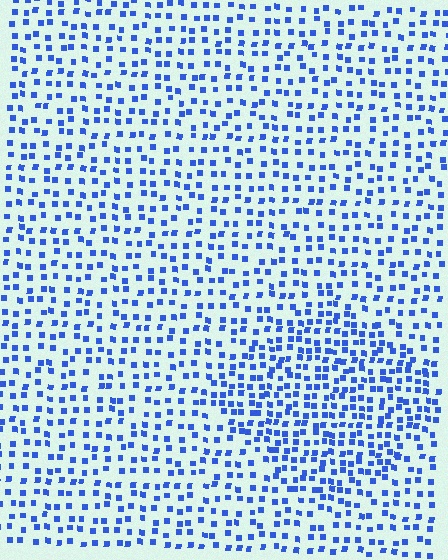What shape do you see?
I see a diamond.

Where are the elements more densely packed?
The elements are more densely packed inside the diamond boundary.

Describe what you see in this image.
The image contains small blue elements arranged at two different densities. A diamond-shaped region is visible where the elements are more densely packed than the surrounding area.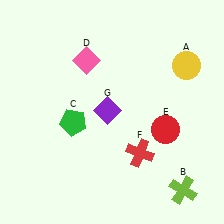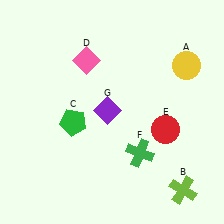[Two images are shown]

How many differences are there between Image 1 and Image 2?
There is 1 difference between the two images.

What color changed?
The cross (F) changed from red in Image 1 to green in Image 2.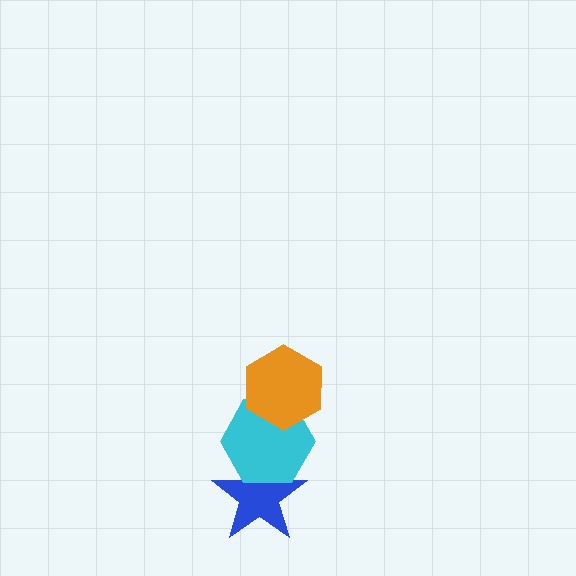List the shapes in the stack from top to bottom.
From top to bottom: the orange hexagon, the cyan hexagon, the blue star.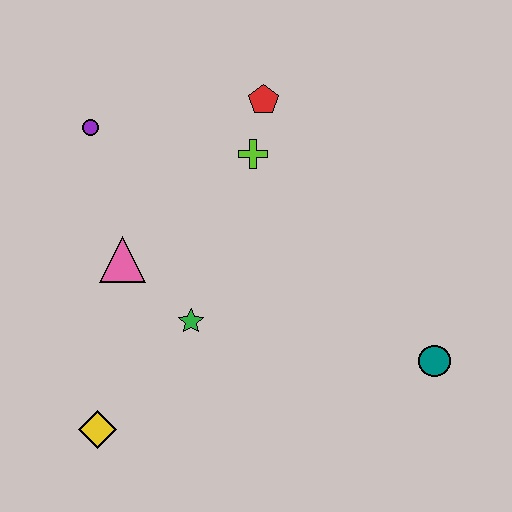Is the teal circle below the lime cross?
Yes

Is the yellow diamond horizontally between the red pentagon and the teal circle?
No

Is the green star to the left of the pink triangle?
No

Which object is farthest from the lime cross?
The yellow diamond is farthest from the lime cross.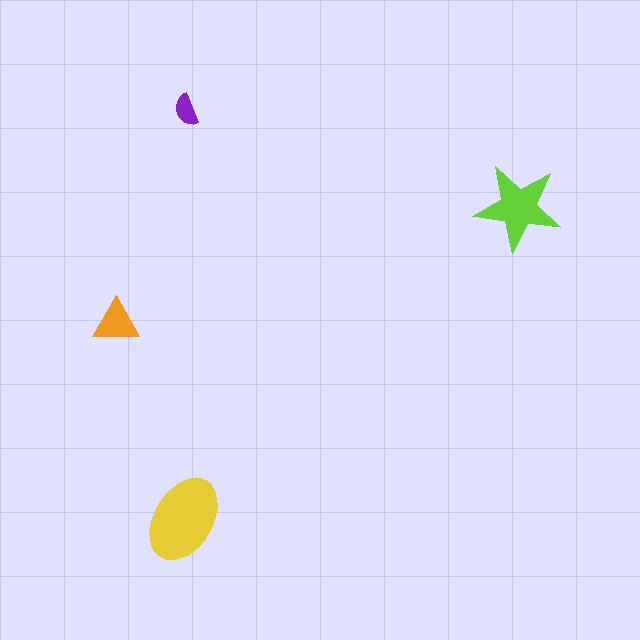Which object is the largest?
The yellow ellipse.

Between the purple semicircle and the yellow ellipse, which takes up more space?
The yellow ellipse.